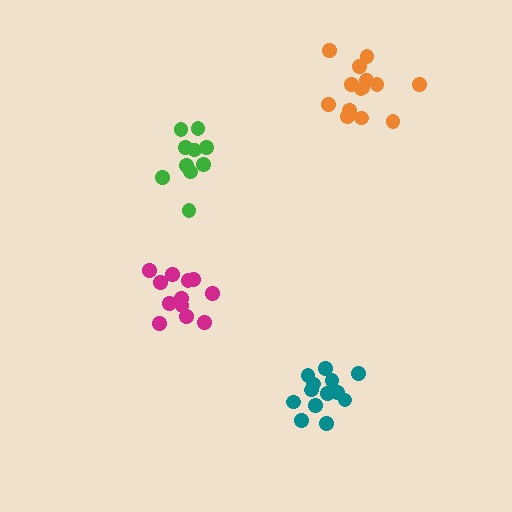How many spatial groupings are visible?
There are 4 spatial groupings.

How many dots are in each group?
Group 1: 12 dots, Group 2: 14 dots, Group 3: 10 dots, Group 4: 14 dots (50 total).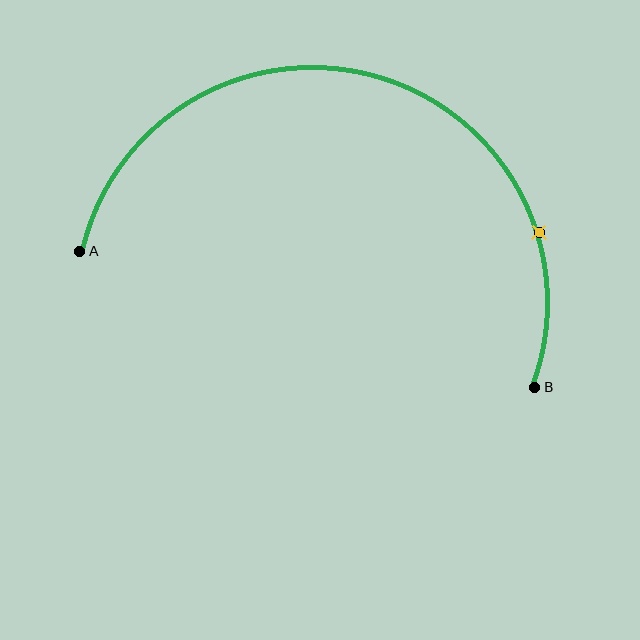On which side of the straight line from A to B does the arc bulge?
The arc bulges above the straight line connecting A and B.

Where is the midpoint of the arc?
The arc midpoint is the point on the curve farthest from the straight line joining A and B. It sits above that line.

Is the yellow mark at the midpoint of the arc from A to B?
No. The yellow mark lies on the arc but is closer to endpoint B. The arc midpoint would be at the point on the curve equidistant along the arc from both A and B.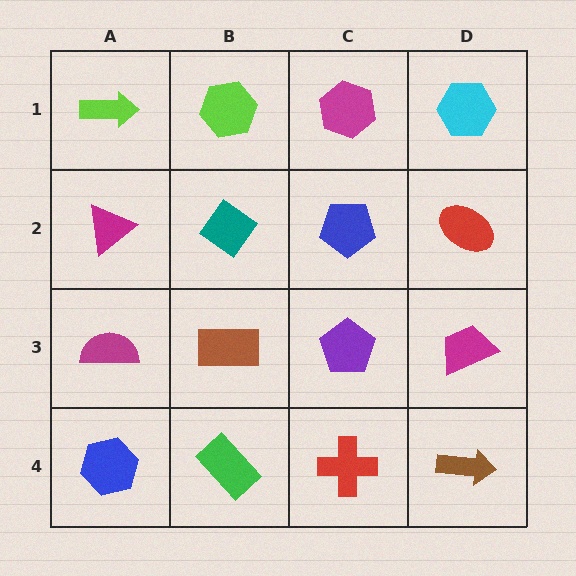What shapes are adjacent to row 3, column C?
A blue pentagon (row 2, column C), a red cross (row 4, column C), a brown rectangle (row 3, column B), a magenta trapezoid (row 3, column D).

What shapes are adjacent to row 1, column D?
A red ellipse (row 2, column D), a magenta hexagon (row 1, column C).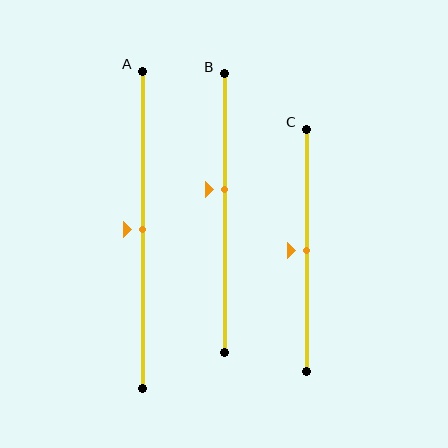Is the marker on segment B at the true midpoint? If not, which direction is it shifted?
No, the marker on segment B is shifted upward by about 8% of the segment length.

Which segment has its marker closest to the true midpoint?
Segment A has its marker closest to the true midpoint.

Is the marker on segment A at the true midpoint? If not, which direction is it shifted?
Yes, the marker on segment A is at the true midpoint.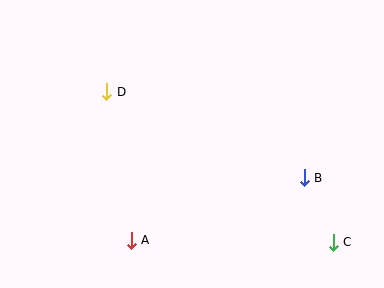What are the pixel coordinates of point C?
Point C is at (333, 242).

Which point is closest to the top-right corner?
Point B is closest to the top-right corner.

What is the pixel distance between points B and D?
The distance between B and D is 216 pixels.